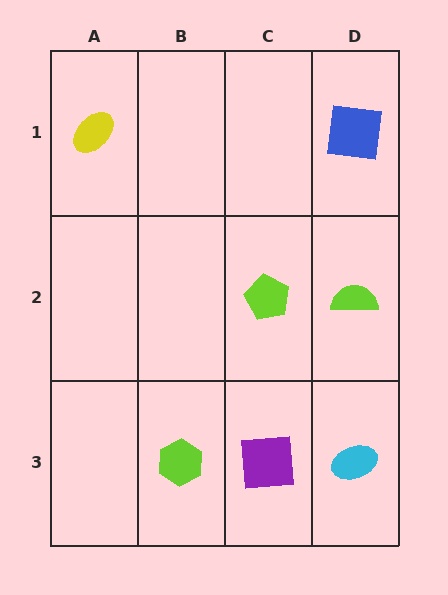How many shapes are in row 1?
2 shapes.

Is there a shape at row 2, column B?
No, that cell is empty.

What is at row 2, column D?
A lime semicircle.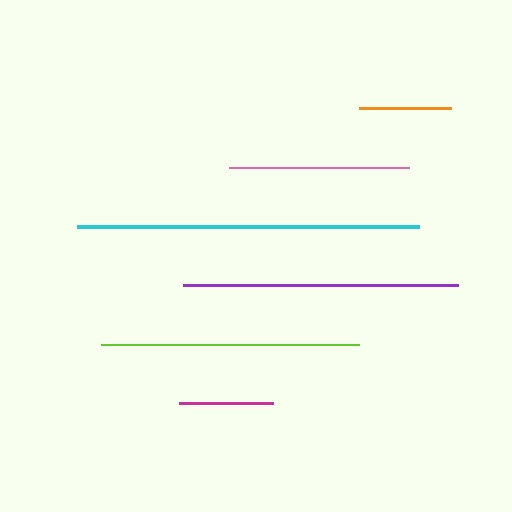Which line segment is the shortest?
The orange line is the shortest at approximately 93 pixels.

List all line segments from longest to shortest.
From longest to shortest: cyan, purple, lime, pink, magenta, orange.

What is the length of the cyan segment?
The cyan segment is approximately 342 pixels long.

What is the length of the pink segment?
The pink segment is approximately 180 pixels long.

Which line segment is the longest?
The cyan line is the longest at approximately 342 pixels.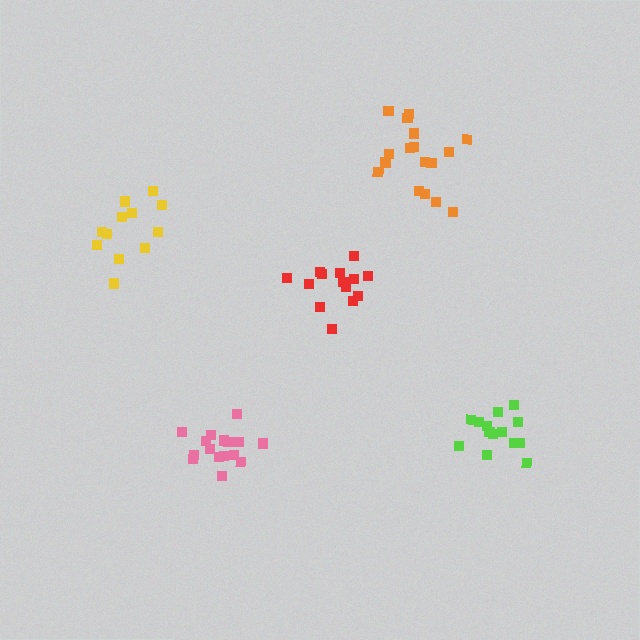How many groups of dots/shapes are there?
There are 5 groups.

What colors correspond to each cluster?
The clusters are colored: yellow, red, lime, pink, orange.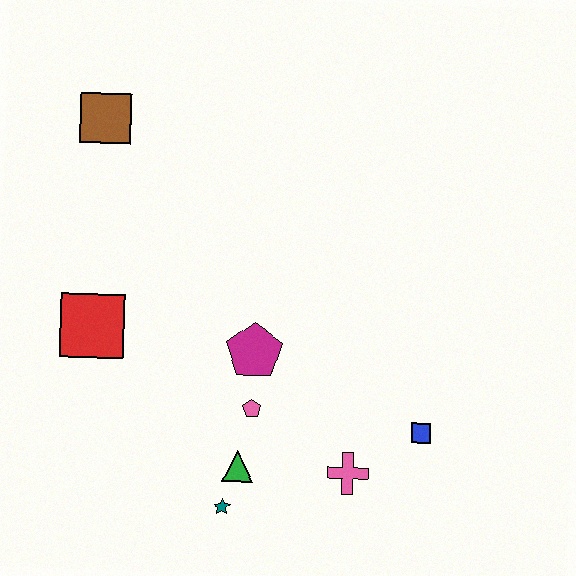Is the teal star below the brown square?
Yes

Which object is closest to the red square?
The magenta pentagon is closest to the red square.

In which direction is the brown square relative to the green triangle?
The brown square is above the green triangle.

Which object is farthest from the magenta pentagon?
The brown square is farthest from the magenta pentagon.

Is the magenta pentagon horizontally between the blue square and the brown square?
Yes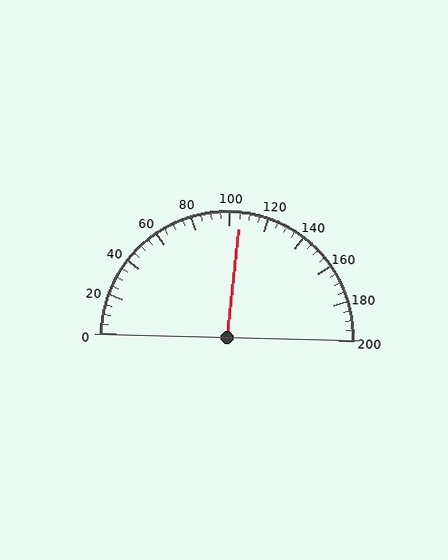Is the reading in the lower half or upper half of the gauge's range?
The reading is in the upper half of the range (0 to 200).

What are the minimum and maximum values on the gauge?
The gauge ranges from 0 to 200.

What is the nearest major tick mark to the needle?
The nearest major tick mark is 100.